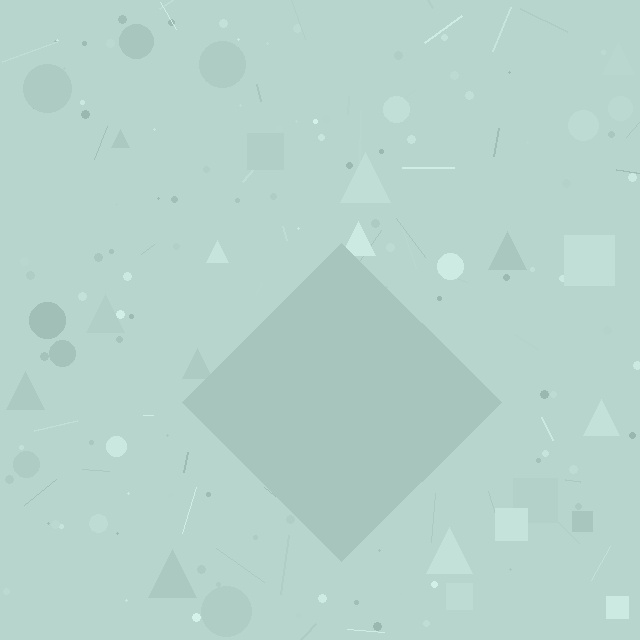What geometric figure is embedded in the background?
A diamond is embedded in the background.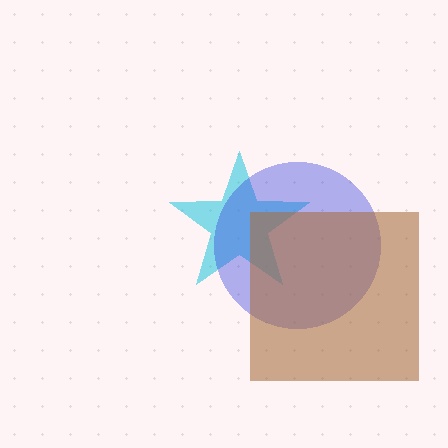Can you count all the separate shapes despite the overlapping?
Yes, there are 3 separate shapes.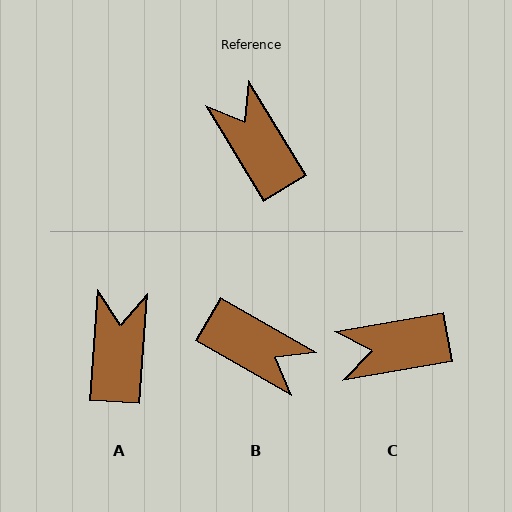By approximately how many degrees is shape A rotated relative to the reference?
Approximately 35 degrees clockwise.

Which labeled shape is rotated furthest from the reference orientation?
B, about 151 degrees away.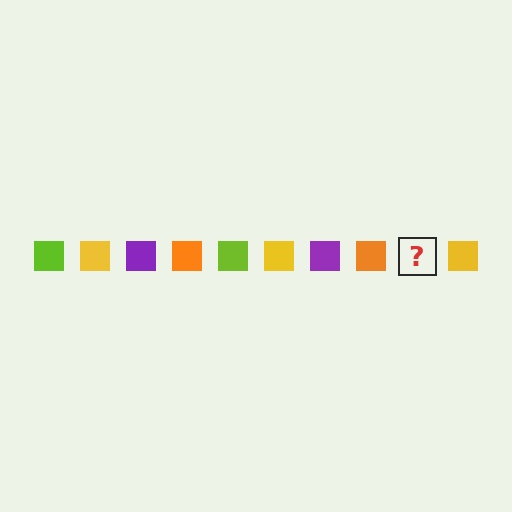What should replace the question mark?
The question mark should be replaced with a lime square.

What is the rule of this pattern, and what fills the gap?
The rule is that the pattern cycles through lime, yellow, purple, orange squares. The gap should be filled with a lime square.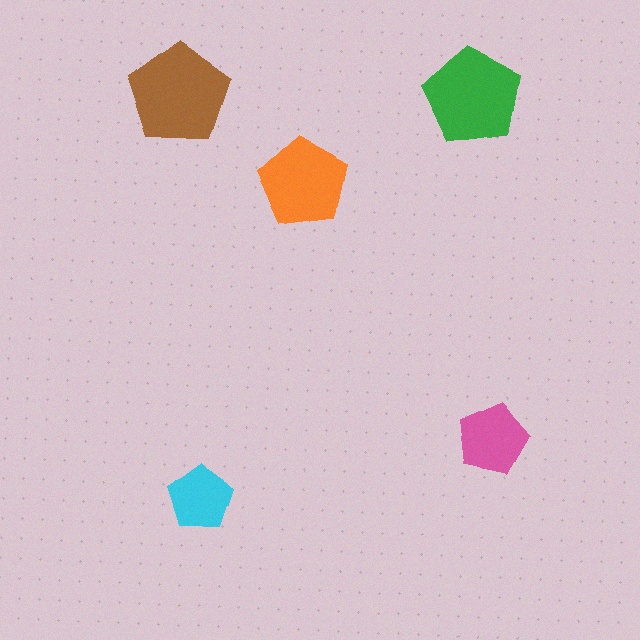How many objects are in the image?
There are 5 objects in the image.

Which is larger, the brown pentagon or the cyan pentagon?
The brown one.